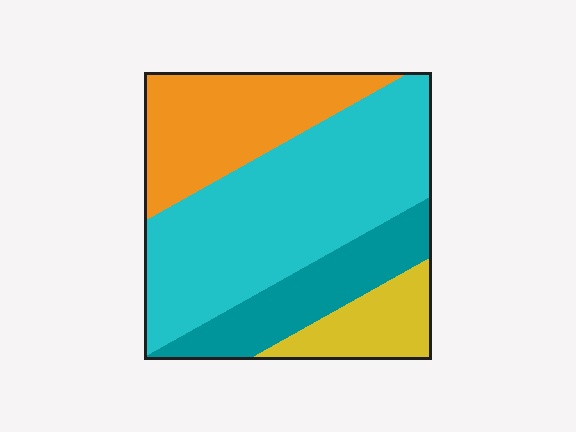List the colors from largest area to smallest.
From largest to smallest: cyan, orange, teal, yellow.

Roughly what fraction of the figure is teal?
Teal takes up between a sixth and a third of the figure.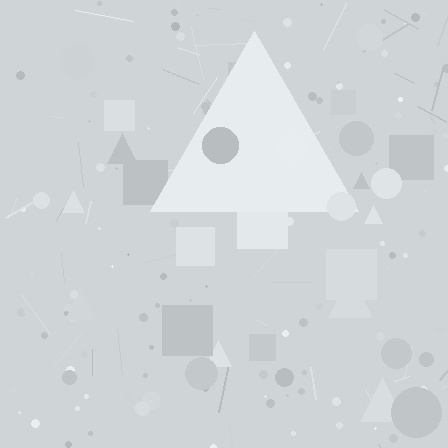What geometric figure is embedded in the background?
A triangle is embedded in the background.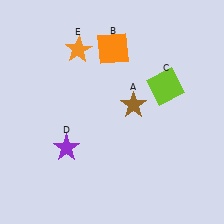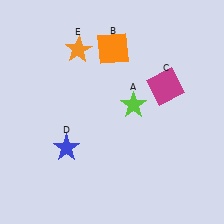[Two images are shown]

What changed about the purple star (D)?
In Image 1, D is purple. In Image 2, it changed to blue.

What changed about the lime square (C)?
In Image 1, C is lime. In Image 2, it changed to magenta.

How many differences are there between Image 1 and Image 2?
There are 3 differences between the two images.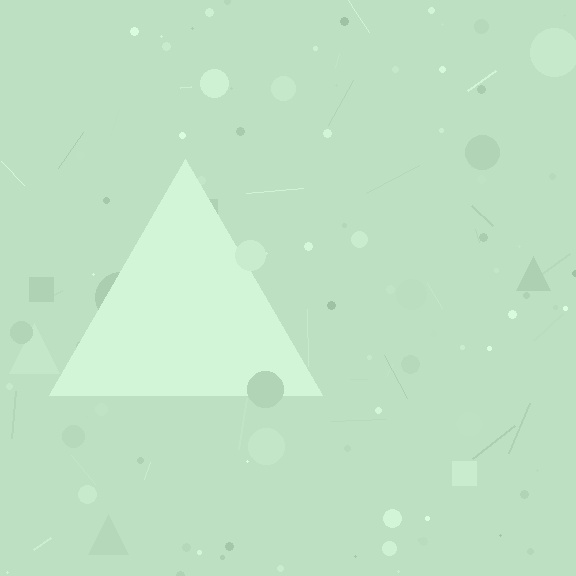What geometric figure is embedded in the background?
A triangle is embedded in the background.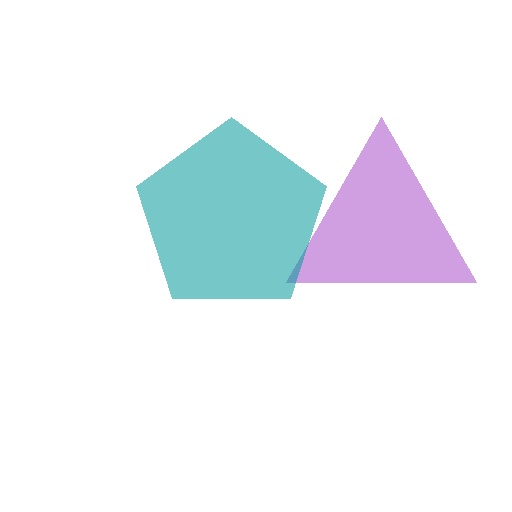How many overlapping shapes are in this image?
There are 2 overlapping shapes in the image.